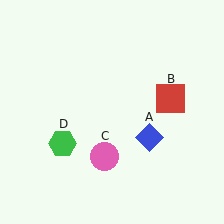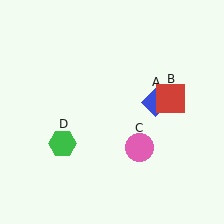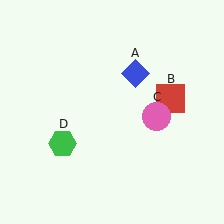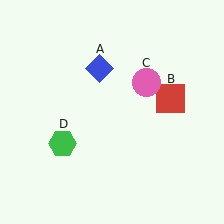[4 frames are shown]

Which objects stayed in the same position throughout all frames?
Red square (object B) and green hexagon (object D) remained stationary.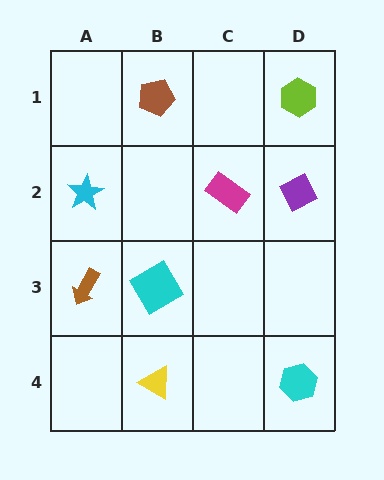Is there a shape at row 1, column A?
No, that cell is empty.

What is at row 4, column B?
A yellow triangle.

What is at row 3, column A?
A brown arrow.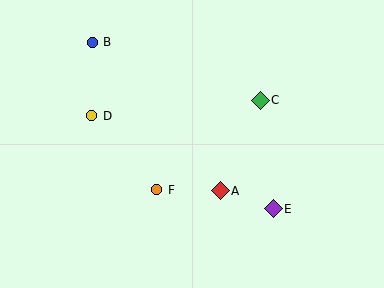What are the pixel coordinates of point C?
Point C is at (260, 100).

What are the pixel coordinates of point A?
Point A is at (220, 191).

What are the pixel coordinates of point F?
Point F is at (157, 190).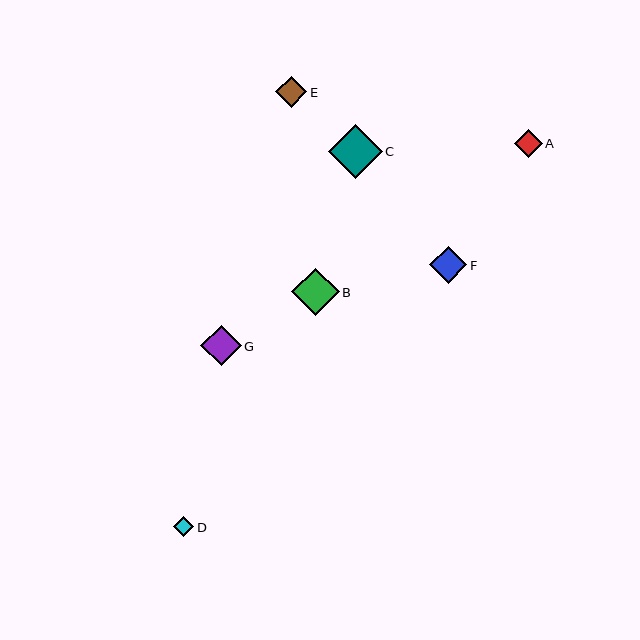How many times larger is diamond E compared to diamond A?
Diamond E is approximately 1.2 times the size of diamond A.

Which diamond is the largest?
Diamond C is the largest with a size of approximately 54 pixels.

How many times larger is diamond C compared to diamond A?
Diamond C is approximately 2.0 times the size of diamond A.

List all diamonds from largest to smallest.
From largest to smallest: C, B, G, F, E, A, D.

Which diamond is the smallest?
Diamond D is the smallest with a size of approximately 21 pixels.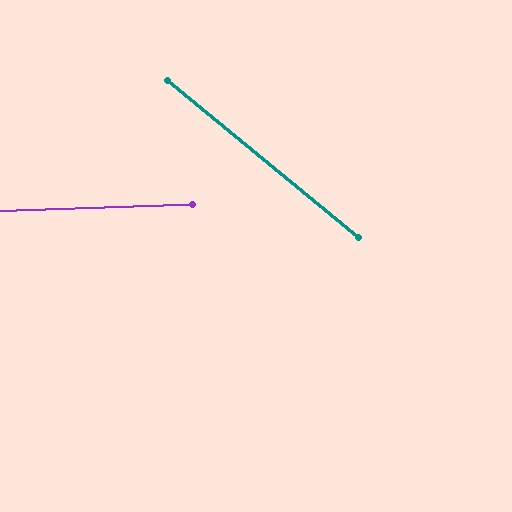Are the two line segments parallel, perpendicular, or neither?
Neither parallel nor perpendicular — they differ by about 42°.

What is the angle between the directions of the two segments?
Approximately 42 degrees.